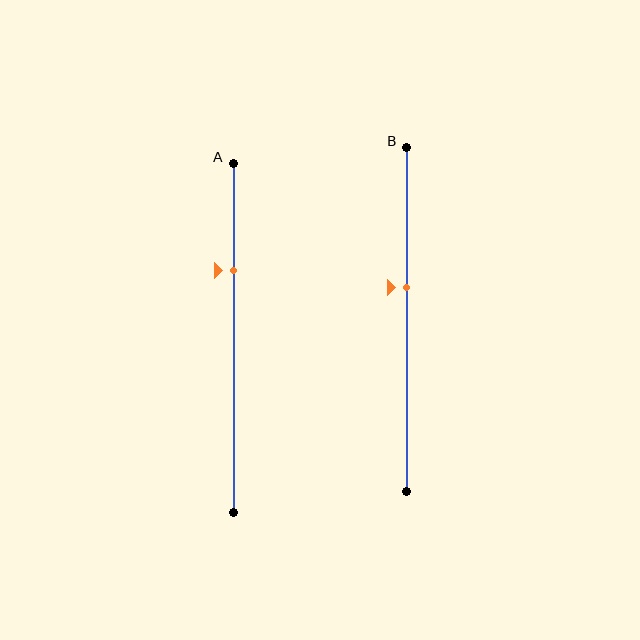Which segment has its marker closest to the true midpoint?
Segment B has its marker closest to the true midpoint.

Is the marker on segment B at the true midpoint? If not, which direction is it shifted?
No, the marker on segment B is shifted upward by about 9% of the segment length.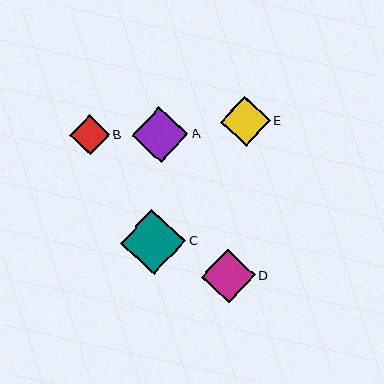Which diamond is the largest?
Diamond C is the largest with a size of approximately 65 pixels.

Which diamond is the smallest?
Diamond B is the smallest with a size of approximately 40 pixels.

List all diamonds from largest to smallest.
From largest to smallest: C, A, D, E, B.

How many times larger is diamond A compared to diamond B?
Diamond A is approximately 1.4 times the size of diamond B.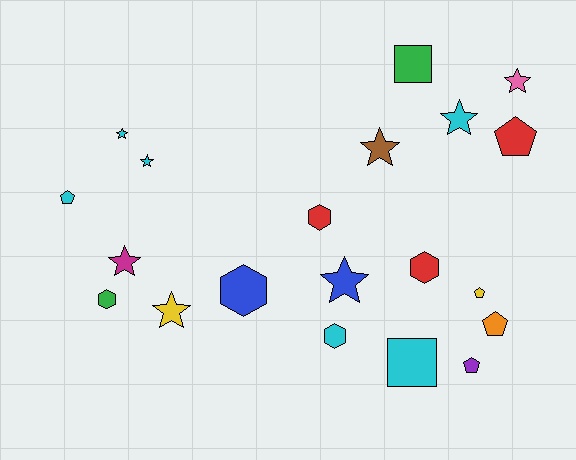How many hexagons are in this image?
There are 5 hexagons.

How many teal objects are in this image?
There are no teal objects.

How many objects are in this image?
There are 20 objects.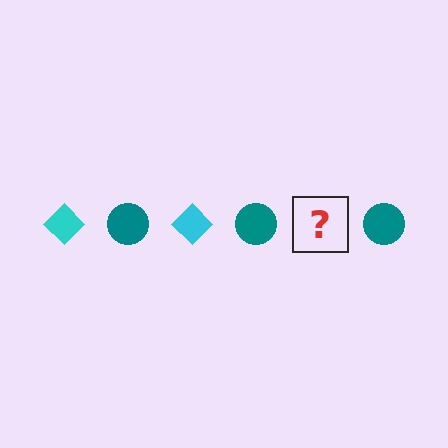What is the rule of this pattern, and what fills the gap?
The rule is that the pattern alternates between cyan diamond and teal circle. The gap should be filled with a cyan diamond.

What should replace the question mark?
The question mark should be replaced with a cyan diamond.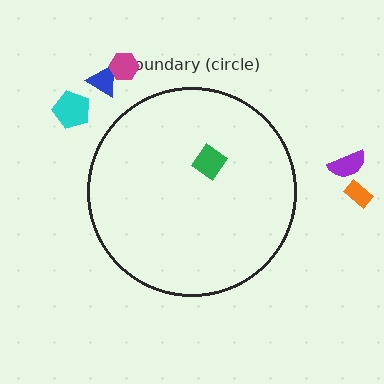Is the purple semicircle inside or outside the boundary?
Outside.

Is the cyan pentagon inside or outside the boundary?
Outside.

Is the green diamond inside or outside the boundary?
Inside.